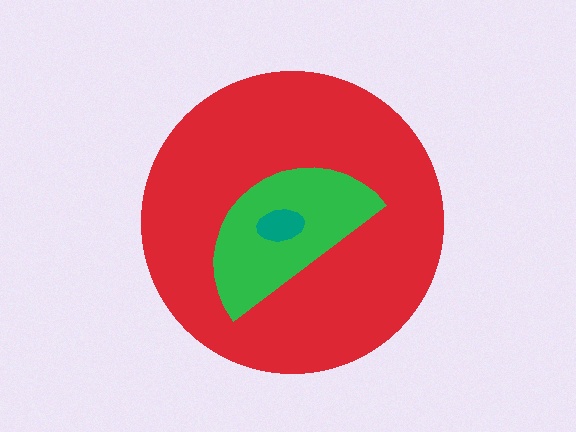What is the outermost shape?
The red circle.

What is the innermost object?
The teal ellipse.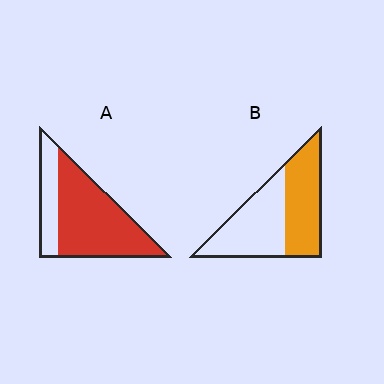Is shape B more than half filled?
Roughly half.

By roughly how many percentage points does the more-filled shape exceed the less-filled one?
By roughly 25 percentage points (A over B).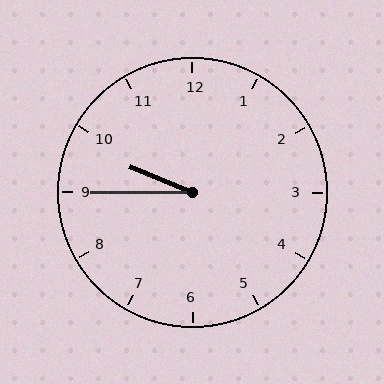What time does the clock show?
9:45.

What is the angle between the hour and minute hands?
Approximately 22 degrees.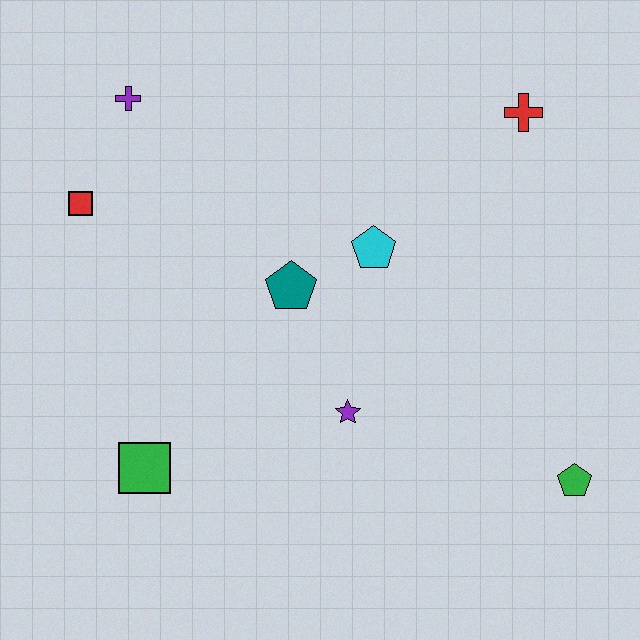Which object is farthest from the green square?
The red cross is farthest from the green square.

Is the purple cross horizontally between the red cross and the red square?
Yes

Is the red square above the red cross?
No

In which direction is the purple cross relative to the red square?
The purple cross is above the red square.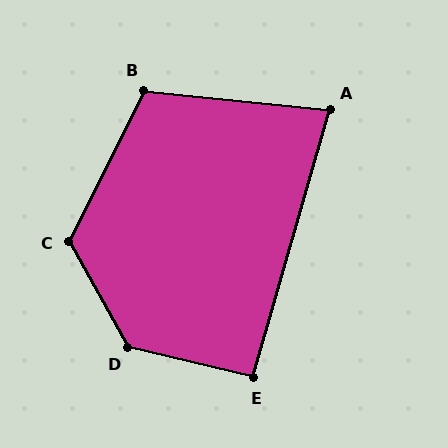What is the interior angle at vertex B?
Approximately 110 degrees (obtuse).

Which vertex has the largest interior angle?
D, at approximately 133 degrees.